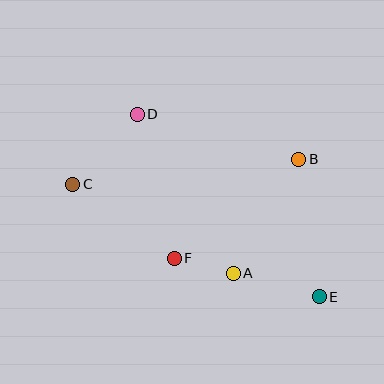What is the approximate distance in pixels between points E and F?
The distance between E and F is approximately 150 pixels.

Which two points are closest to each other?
Points A and F are closest to each other.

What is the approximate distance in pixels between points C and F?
The distance between C and F is approximately 125 pixels.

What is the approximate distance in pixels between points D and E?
The distance between D and E is approximately 257 pixels.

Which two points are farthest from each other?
Points C and E are farthest from each other.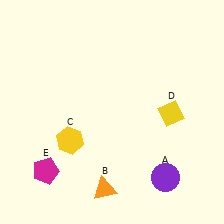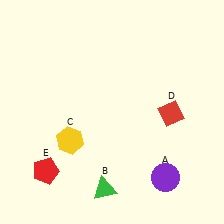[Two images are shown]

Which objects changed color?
B changed from orange to green. D changed from yellow to red. E changed from magenta to red.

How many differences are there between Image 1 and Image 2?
There are 3 differences between the two images.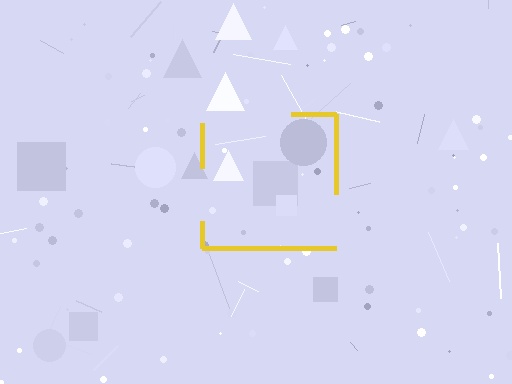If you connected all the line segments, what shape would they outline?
They would outline a square.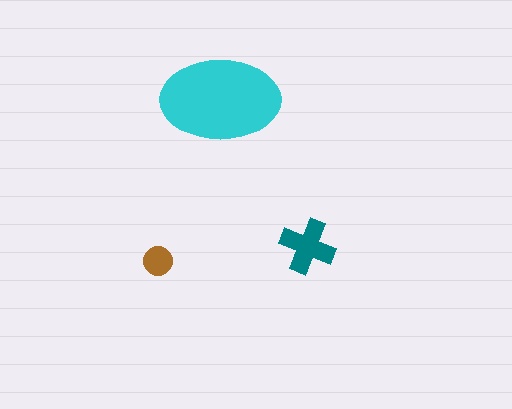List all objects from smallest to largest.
The brown circle, the teal cross, the cyan ellipse.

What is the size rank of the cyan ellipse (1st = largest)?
1st.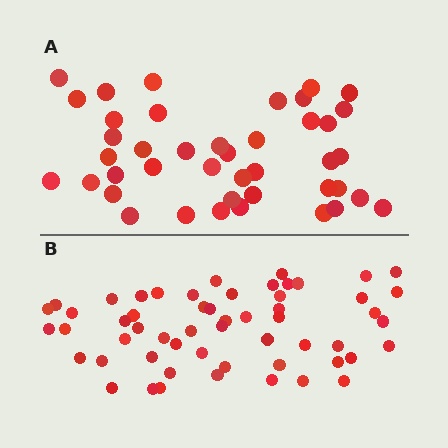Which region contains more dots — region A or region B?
Region B (the bottom region) has more dots.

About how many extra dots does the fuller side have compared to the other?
Region B has approximately 15 more dots than region A.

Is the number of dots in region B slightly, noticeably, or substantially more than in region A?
Region B has noticeably more, but not dramatically so. The ratio is roughly 1.3 to 1.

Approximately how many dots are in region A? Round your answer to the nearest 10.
About 40 dots. (The exact count is 42, which rounds to 40.)